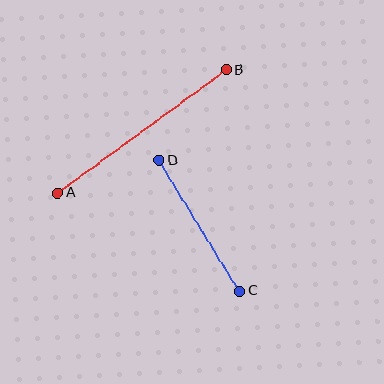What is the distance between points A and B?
The distance is approximately 209 pixels.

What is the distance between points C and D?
The distance is approximately 153 pixels.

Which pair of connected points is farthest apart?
Points A and B are farthest apart.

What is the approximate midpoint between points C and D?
The midpoint is at approximately (200, 226) pixels.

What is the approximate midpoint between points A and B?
The midpoint is at approximately (142, 131) pixels.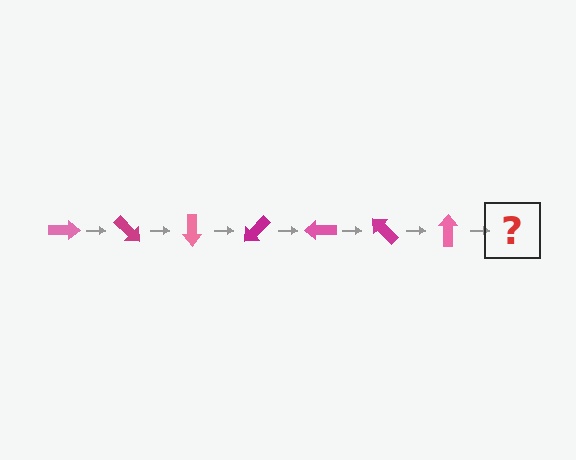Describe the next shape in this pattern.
It should be a magenta arrow, rotated 315 degrees from the start.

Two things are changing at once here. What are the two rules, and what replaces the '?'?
The two rules are that it rotates 45 degrees each step and the color cycles through pink and magenta. The '?' should be a magenta arrow, rotated 315 degrees from the start.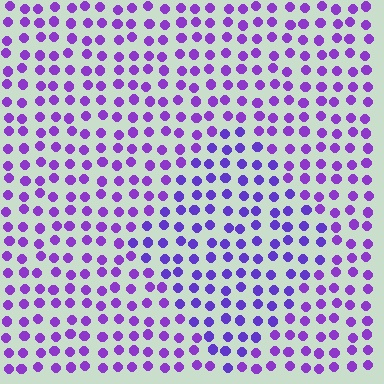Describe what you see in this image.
The image is filled with small purple elements in a uniform arrangement. A diamond-shaped region is visible where the elements are tinted to a slightly different hue, forming a subtle color boundary.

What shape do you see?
I see a diamond.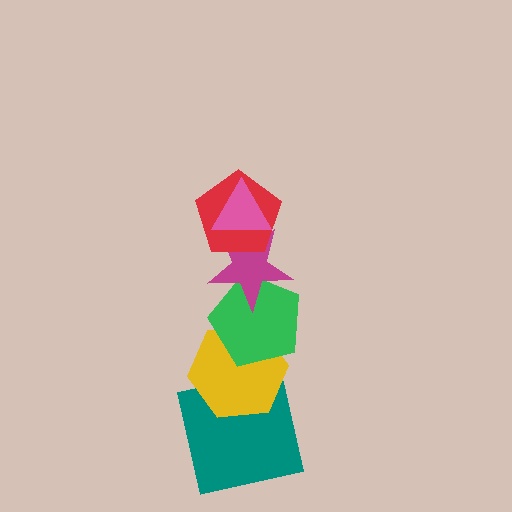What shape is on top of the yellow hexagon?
The green pentagon is on top of the yellow hexagon.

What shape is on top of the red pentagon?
The pink triangle is on top of the red pentagon.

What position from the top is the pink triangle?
The pink triangle is 1st from the top.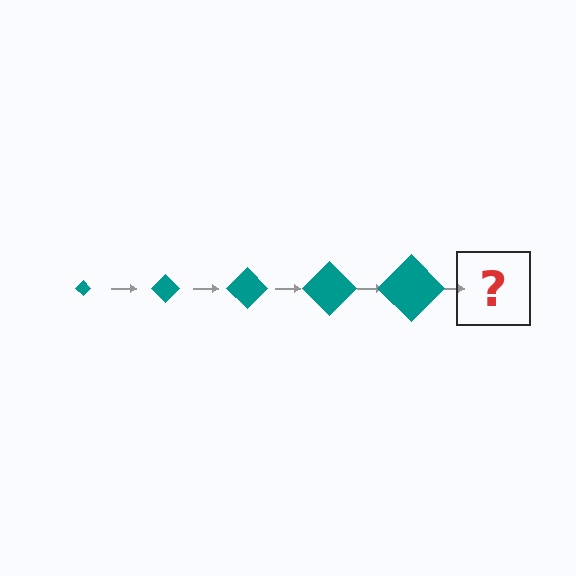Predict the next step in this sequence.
The next step is a teal diamond, larger than the previous one.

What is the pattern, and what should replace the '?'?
The pattern is that the diamond gets progressively larger each step. The '?' should be a teal diamond, larger than the previous one.